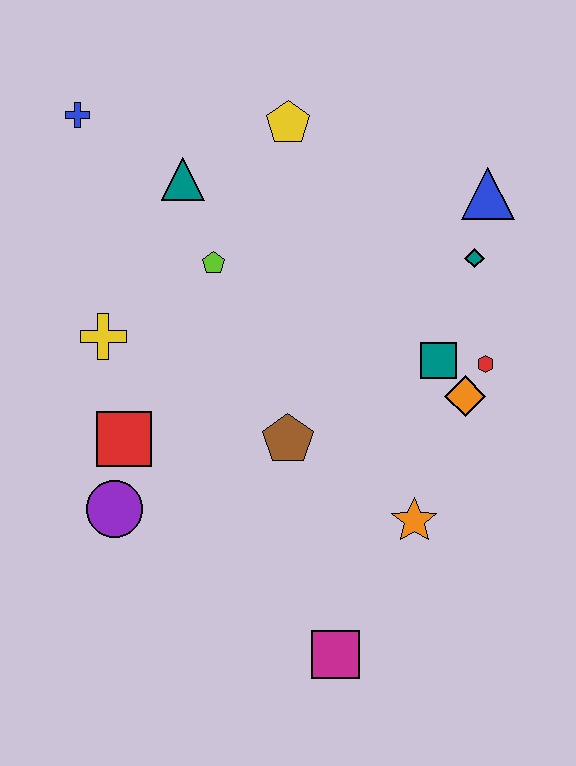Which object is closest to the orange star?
The orange diamond is closest to the orange star.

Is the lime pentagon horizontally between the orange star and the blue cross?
Yes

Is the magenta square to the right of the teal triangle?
Yes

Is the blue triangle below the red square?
No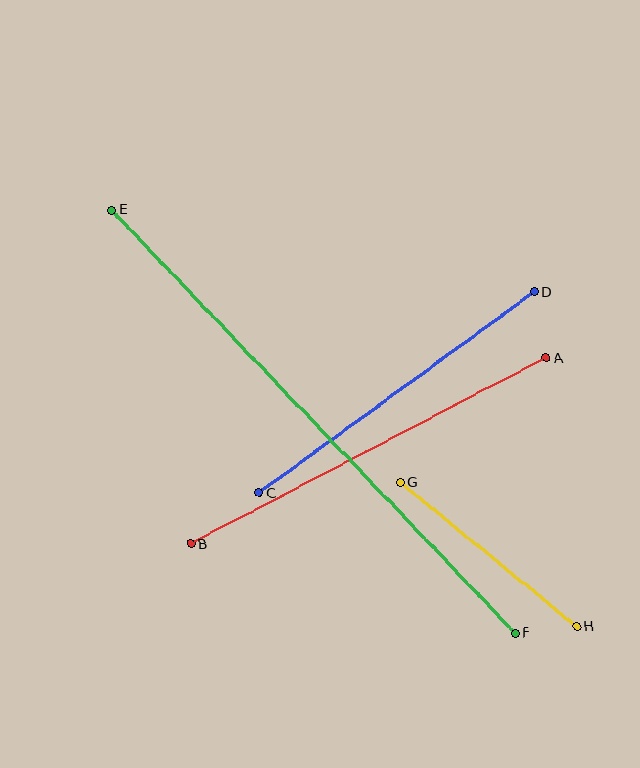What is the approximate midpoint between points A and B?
The midpoint is at approximately (368, 451) pixels.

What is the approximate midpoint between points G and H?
The midpoint is at approximately (489, 554) pixels.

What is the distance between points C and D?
The distance is approximately 341 pixels.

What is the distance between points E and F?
The distance is approximately 584 pixels.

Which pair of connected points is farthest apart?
Points E and F are farthest apart.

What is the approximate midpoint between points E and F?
The midpoint is at approximately (313, 421) pixels.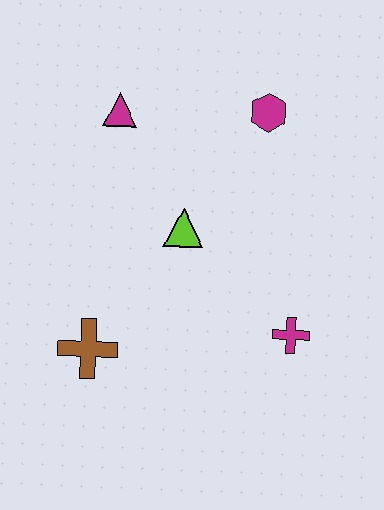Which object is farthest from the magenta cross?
The magenta triangle is farthest from the magenta cross.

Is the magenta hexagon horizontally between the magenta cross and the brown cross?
Yes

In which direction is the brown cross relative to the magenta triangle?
The brown cross is below the magenta triangle.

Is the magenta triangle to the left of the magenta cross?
Yes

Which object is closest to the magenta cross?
The lime triangle is closest to the magenta cross.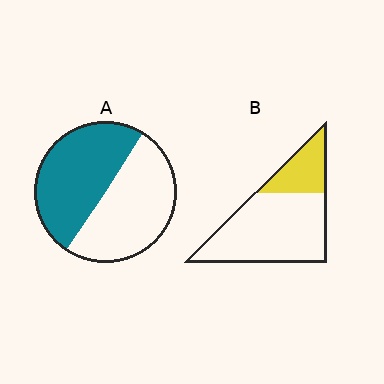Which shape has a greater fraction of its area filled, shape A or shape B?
Shape A.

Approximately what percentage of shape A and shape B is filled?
A is approximately 50% and B is approximately 25%.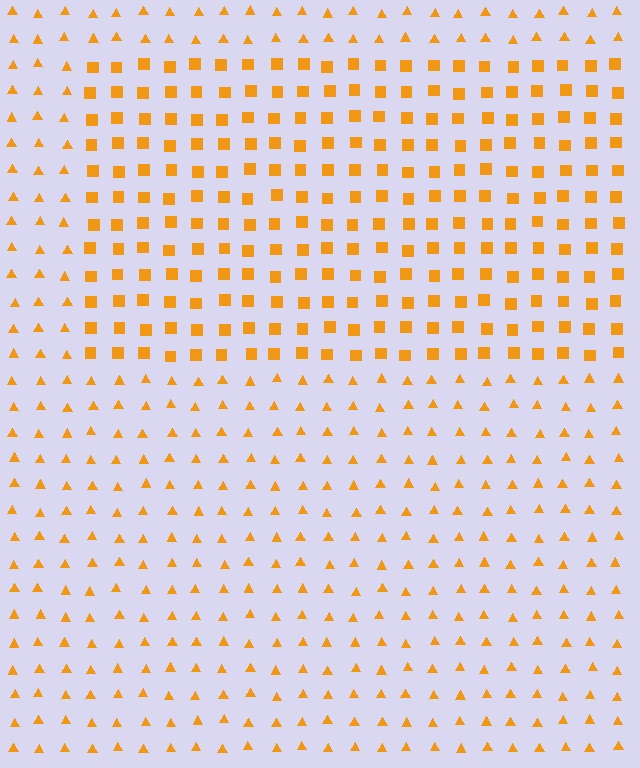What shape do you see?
I see a rectangle.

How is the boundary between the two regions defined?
The boundary is defined by a change in element shape: squares inside vs. triangles outside. All elements share the same color and spacing.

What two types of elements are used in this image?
The image uses squares inside the rectangle region and triangles outside it.